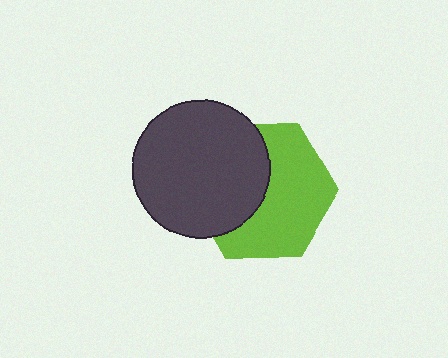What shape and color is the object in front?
The object in front is a dark gray circle.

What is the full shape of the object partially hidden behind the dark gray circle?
The partially hidden object is a lime hexagon.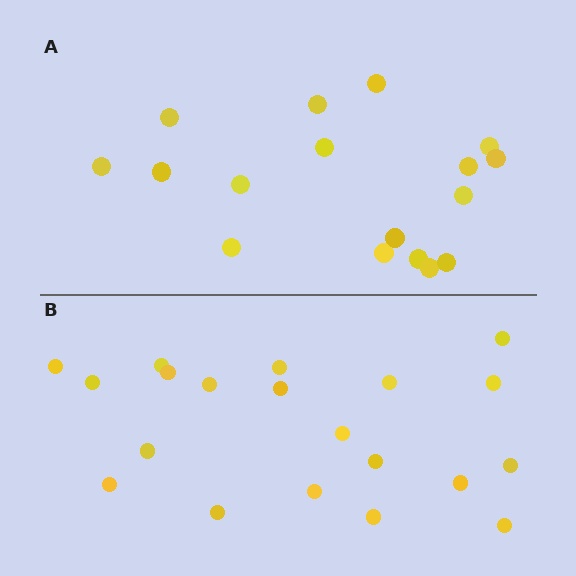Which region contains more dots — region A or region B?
Region B (the bottom region) has more dots.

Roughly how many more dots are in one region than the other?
Region B has just a few more — roughly 2 or 3 more dots than region A.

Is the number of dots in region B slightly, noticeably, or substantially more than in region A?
Region B has only slightly more — the two regions are fairly close. The ratio is roughly 1.2 to 1.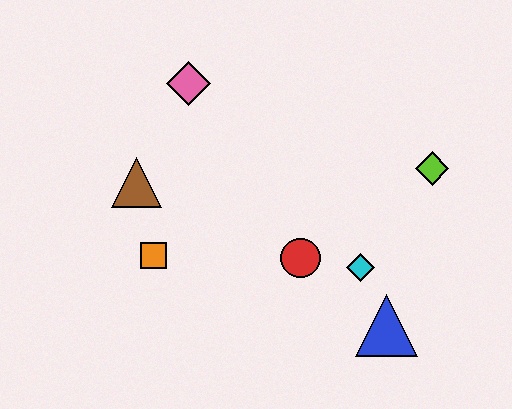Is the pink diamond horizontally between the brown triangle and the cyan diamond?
Yes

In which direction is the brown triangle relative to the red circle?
The brown triangle is to the left of the red circle.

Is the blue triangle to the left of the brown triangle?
No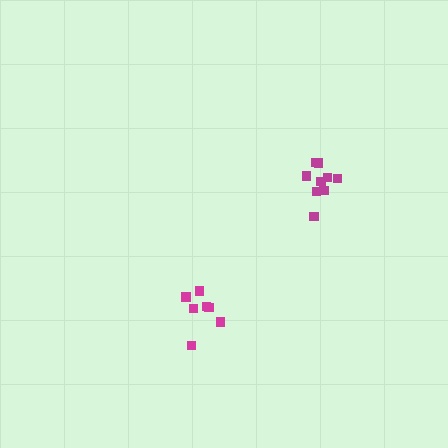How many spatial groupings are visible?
There are 2 spatial groupings.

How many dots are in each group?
Group 1: 7 dots, Group 2: 9 dots (16 total).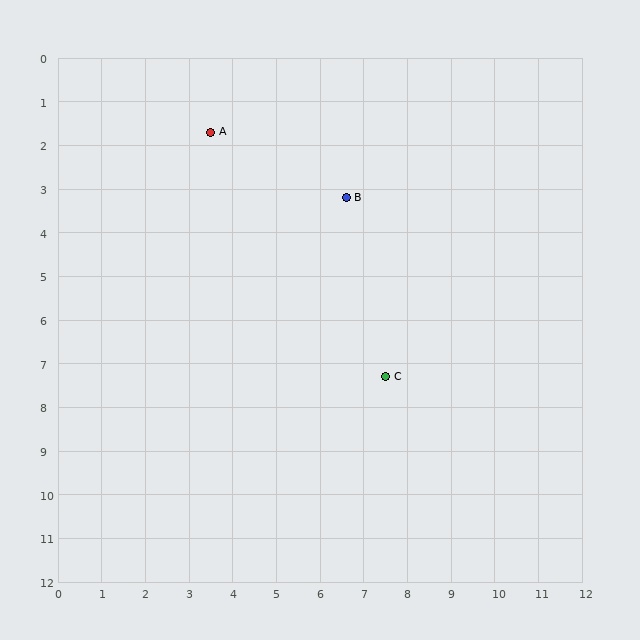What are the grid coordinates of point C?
Point C is at approximately (7.5, 7.3).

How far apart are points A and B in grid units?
Points A and B are about 3.4 grid units apart.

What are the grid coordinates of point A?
Point A is at approximately (3.5, 1.7).